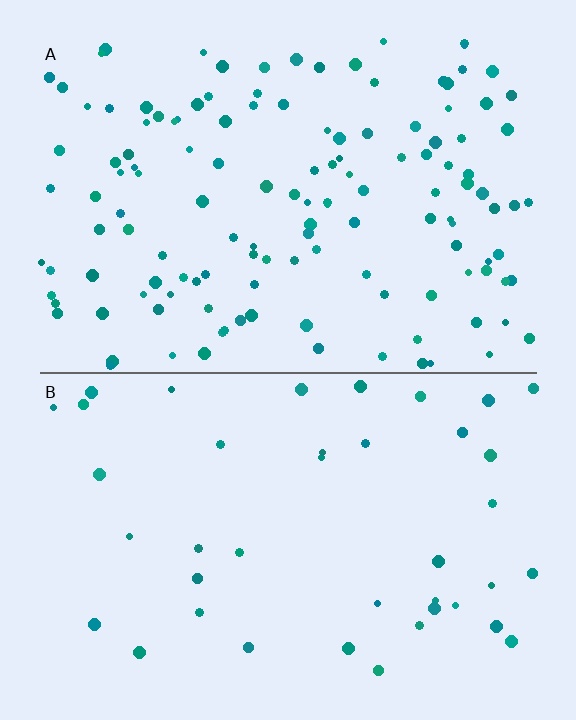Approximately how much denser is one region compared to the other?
Approximately 3.3× — region A over region B.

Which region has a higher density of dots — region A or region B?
A (the top).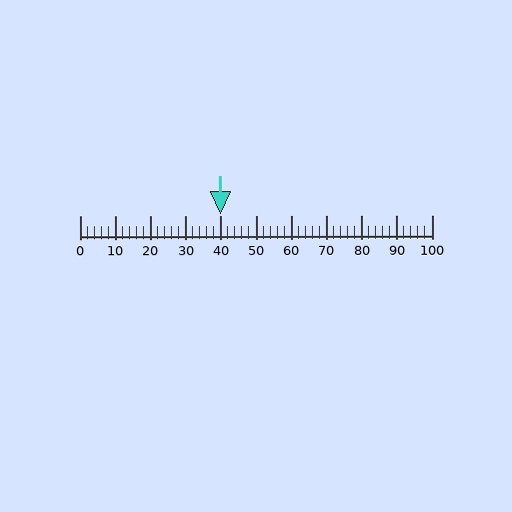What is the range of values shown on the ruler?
The ruler shows values from 0 to 100.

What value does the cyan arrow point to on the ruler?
The cyan arrow points to approximately 40.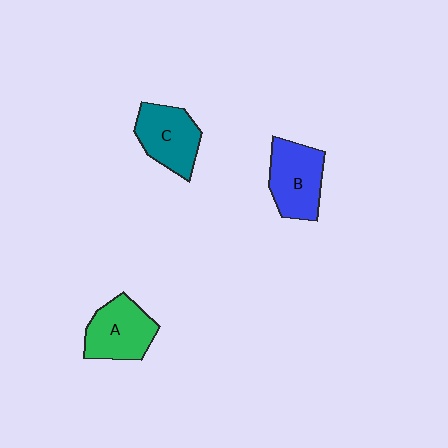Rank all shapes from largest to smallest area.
From largest to smallest: B (blue), A (green), C (teal).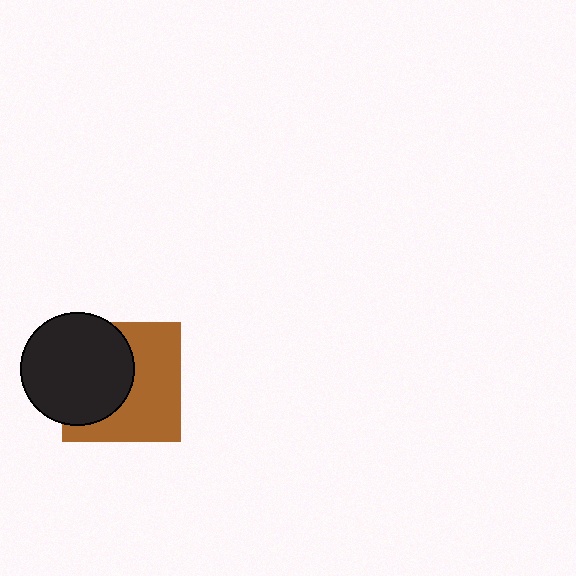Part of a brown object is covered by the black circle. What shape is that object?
It is a square.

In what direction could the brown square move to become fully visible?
The brown square could move right. That would shift it out from behind the black circle entirely.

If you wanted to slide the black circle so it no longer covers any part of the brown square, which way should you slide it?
Slide it left — that is the most direct way to separate the two shapes.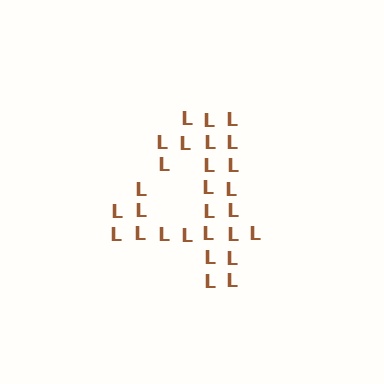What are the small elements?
The small elements are letter L's.